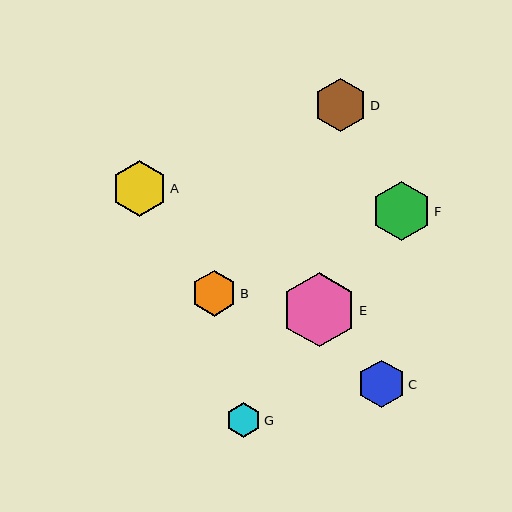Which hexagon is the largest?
Hexagon E is the largest with a size of approximately 74 pixels.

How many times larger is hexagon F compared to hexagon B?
Hexagon F is approximately 1.3 times the size of hexagon B.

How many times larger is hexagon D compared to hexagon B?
Hexagon D is approximately 1.2 times the size of hexagon B.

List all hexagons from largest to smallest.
From largest to smallest: E, F, A, D, C, B, G.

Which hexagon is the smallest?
Hexagon G is the smallest with a size of approximately 35 pixels.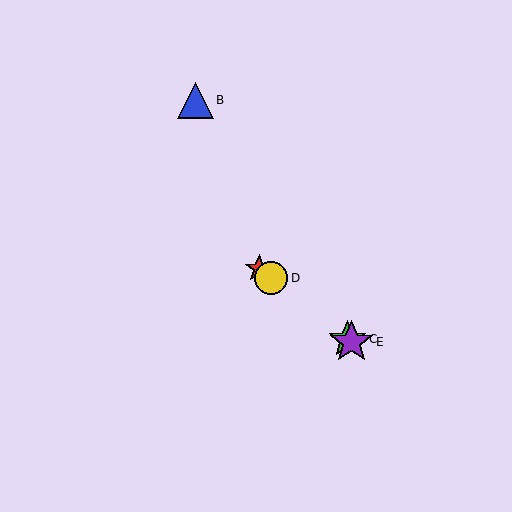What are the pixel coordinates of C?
Object C is at (348, 339).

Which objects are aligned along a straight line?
Objects A, C, D, E are aligned along a straight line.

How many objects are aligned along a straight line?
4 objects (A, C, D, E) are aligned along a straight line.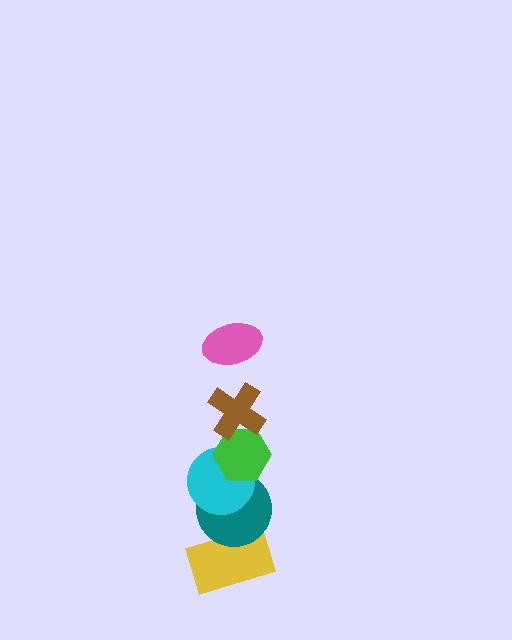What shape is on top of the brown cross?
The pink ellipse is on top of the brown cross.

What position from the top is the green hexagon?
The green hexagon is 3rd from the top.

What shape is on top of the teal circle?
The cyan circle is on top of the teal circle.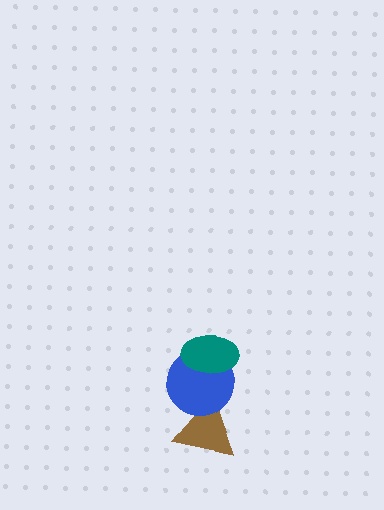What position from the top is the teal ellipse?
The teal ellipse is 1st from the top.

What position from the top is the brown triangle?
The brown triangle is 3rd from the top.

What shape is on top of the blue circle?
The teal ellipse is on top of the blue circle.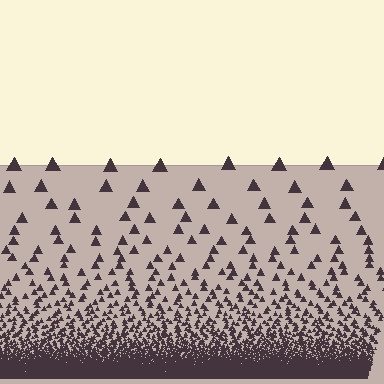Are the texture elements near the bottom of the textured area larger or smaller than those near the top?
Smaller. The gradient is inverted — elements near the bottom are smaller and denser.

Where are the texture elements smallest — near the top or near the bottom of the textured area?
Near the bottom.